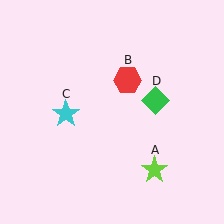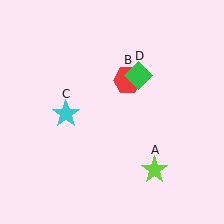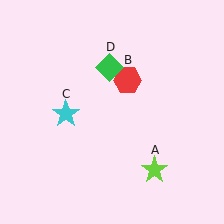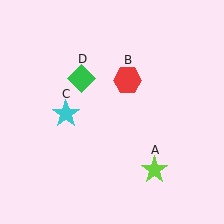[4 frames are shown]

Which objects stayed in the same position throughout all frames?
Lime star (object A) and red hexagon (object B) and cyan star (object C) remained stationary.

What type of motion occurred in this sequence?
The green diamond (object D) rotated counterclockwise around the center of the scene.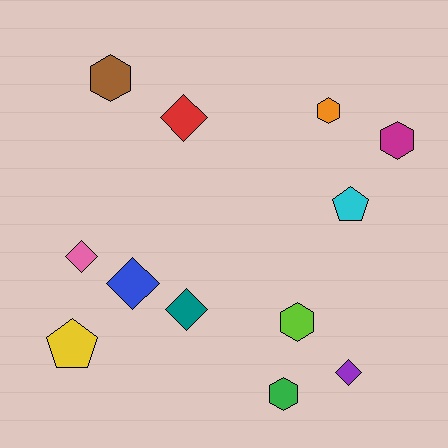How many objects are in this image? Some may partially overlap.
There are 12 objects.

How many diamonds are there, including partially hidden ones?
There are 5 diamonds.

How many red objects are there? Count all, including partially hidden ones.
There is 1 red object.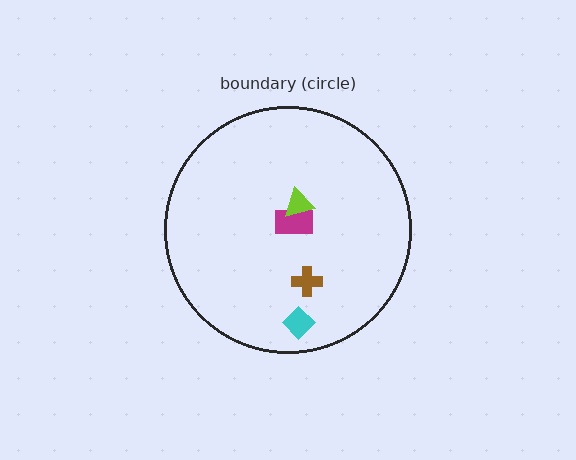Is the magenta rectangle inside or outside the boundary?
Inside.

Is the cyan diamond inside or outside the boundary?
Inside.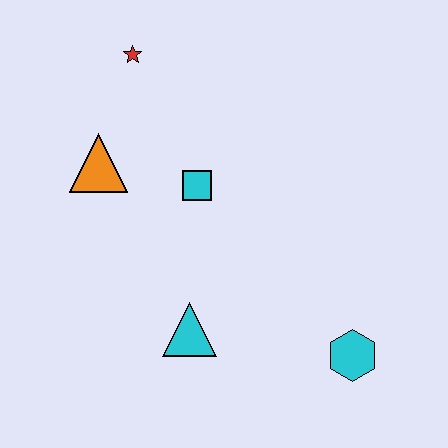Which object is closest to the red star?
The orange triangle is closest to the red star.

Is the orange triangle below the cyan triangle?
No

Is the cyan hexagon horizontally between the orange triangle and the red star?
No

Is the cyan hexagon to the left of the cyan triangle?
No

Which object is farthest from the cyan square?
The cyan hexagon is farthest from the cyan square.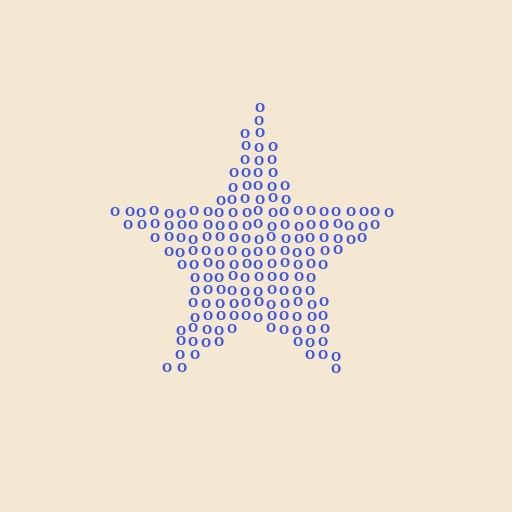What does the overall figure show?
The overall figure shows a star.